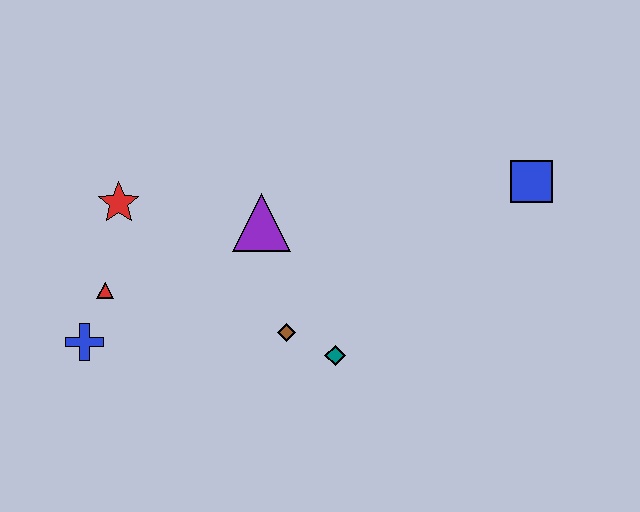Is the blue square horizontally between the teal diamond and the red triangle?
No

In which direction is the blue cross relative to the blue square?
The blue cross is to the left of the blue square.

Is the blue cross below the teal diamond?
No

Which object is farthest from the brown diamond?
The blue square is farthest from the brown diamond.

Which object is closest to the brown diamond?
The teal diamond is closest to the brown diamond.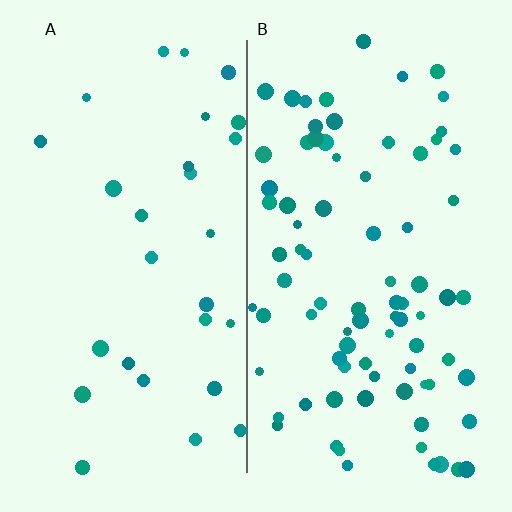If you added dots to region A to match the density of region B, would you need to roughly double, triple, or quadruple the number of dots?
Approximately triple.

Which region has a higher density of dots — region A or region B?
B (the right).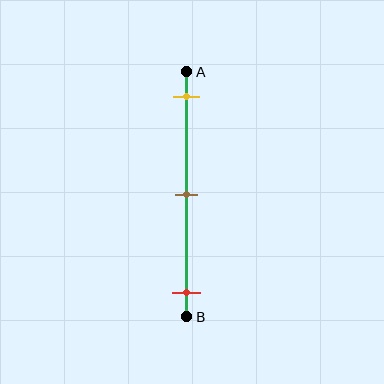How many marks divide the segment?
There are 3 marks dividing the segment.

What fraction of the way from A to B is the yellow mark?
The yellow mark is approximately 10% (0.1) of the way from A to B.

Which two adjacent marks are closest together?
The yellow and brown marks are the closest adjacent pair.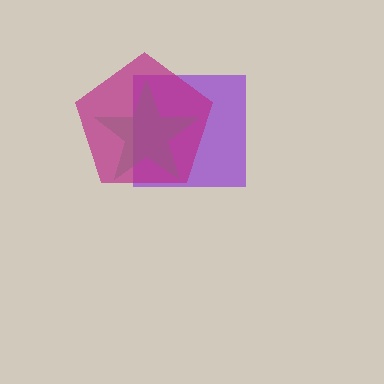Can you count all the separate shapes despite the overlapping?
Yes, there are 3 separate shapes.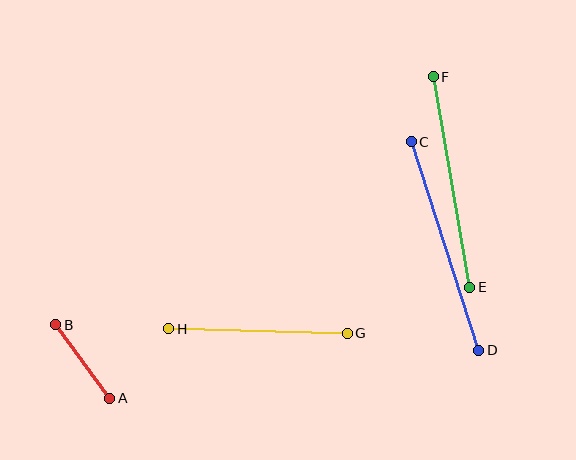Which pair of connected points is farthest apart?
Points C and D are farthest apart.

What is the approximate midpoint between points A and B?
The midpoint is at approximately (83, 362) pixels.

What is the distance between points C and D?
The distance is approximately 219 pixels.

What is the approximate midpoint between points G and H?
The midpoint is at approximately (258, 331) pixels.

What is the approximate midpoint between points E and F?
The midpoint is at approximately (451, 182) pixels.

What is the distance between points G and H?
The distance is approximately 179 pixels.